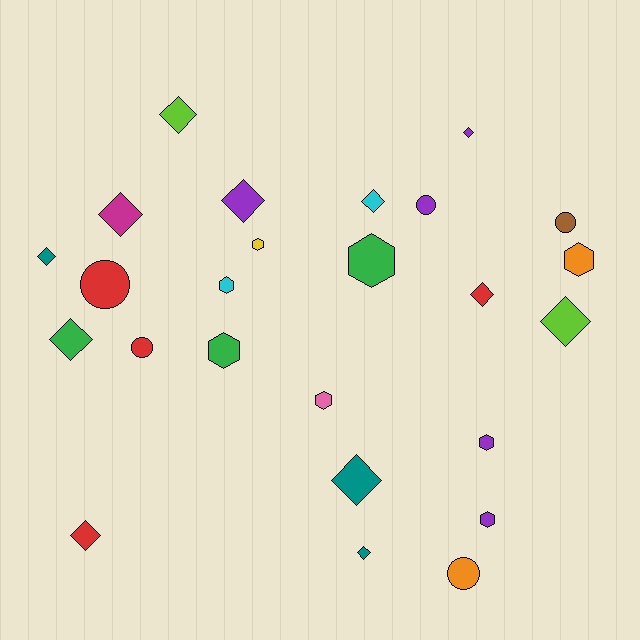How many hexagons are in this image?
There are 8 hexagons.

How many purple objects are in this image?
There are 5 purple objects.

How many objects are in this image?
There are 25 objects.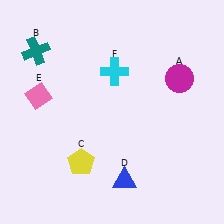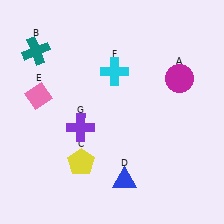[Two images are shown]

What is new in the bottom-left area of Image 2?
A purple cross (G) was added in the bottom-left area of Image 2.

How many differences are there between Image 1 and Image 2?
There is 1 difference between the two images.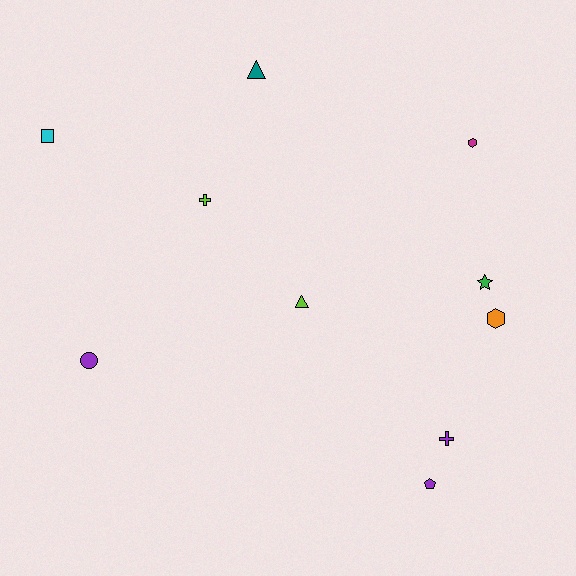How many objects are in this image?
There are 10 objects.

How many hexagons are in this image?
There are 2 hexagons.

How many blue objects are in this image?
There are no blue objects.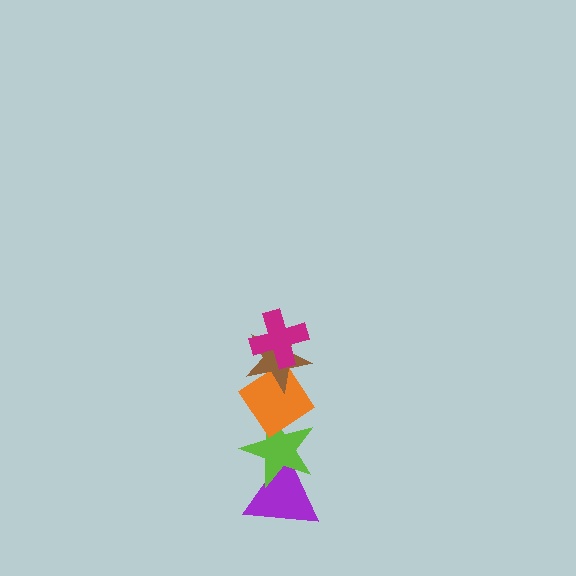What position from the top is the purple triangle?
The purple triangle is 5th from the top.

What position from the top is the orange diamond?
The orange diamond is 3rd from the top.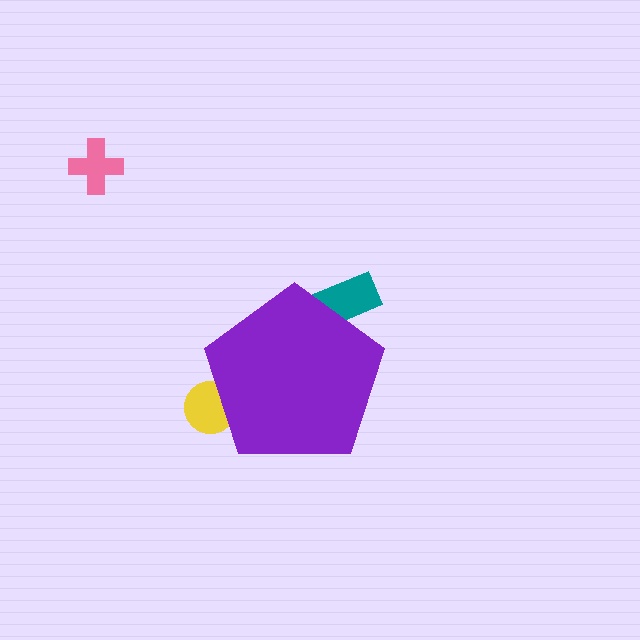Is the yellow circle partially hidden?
Yes, the yellow circle is partially hidden behind the purple pentagon.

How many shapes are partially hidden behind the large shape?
2 shapes are partially hidden.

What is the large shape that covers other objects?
A purple pentagon.